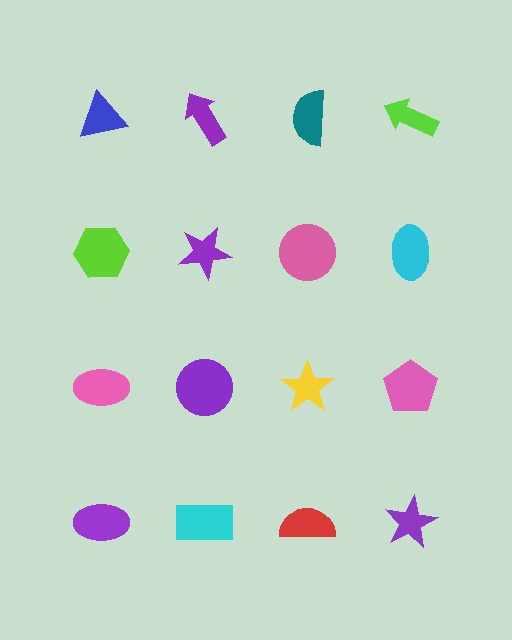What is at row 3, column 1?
A pink ellipse.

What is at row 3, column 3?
A yellow star.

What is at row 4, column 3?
A red semicircle.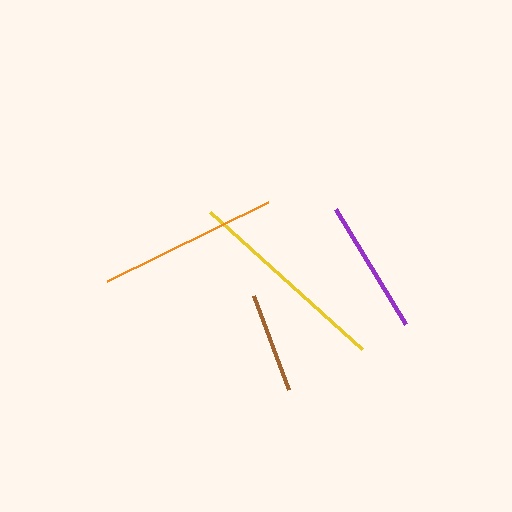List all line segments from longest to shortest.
From longest to shortest: yellow, orange, purple, brown.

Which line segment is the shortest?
The brown line is the shortest at approximately 101 pixels.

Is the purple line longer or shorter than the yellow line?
The yellow line is longer than the purple line.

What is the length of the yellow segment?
The yellow segment is approximately 204 pixels long.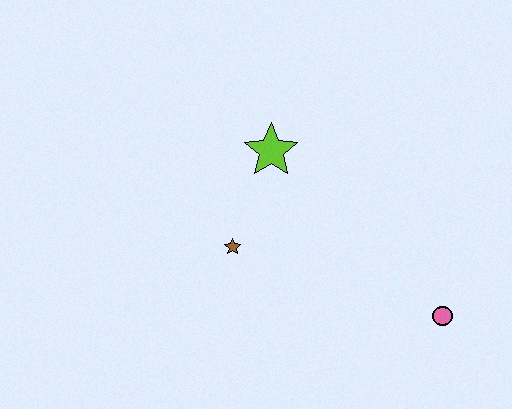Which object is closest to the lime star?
The brown star is closest to the lime star.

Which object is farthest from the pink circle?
The lime star is farthest from the pink circle.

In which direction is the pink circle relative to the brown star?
The pink circle is to the right of the brown star.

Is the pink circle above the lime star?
No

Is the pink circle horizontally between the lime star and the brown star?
No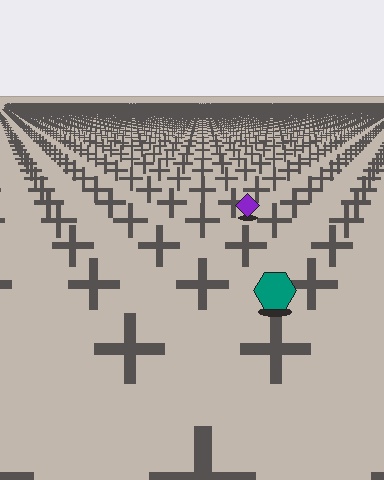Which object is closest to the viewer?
The teal hexagon is closest. The texture marks near it are larger and more spread out.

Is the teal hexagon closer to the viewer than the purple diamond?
Yes. The teal hexagon is closer — you can tell from the texture gradient: the ground texture is coarser near it.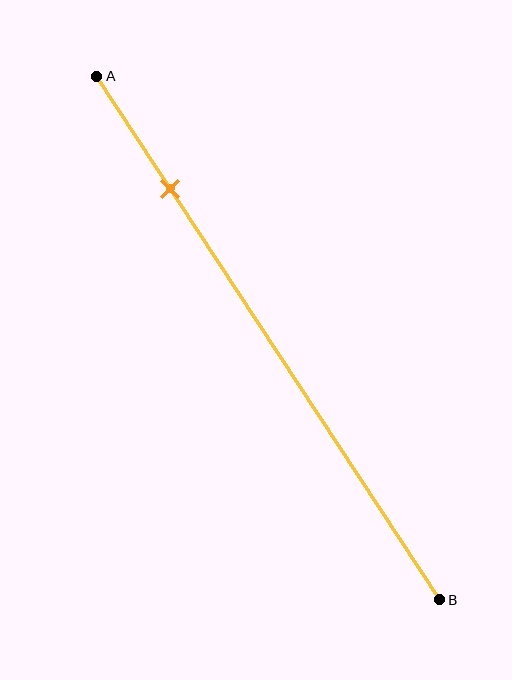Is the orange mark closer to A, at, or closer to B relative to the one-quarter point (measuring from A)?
The orange mark is closer to point A than the one-quarter point of segment AB.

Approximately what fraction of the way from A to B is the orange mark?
The orange mark is approximately 20% of the way from A to B.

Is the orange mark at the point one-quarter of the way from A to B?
No, the mark is at about 20% from A, not at the 25% one-quarter point.